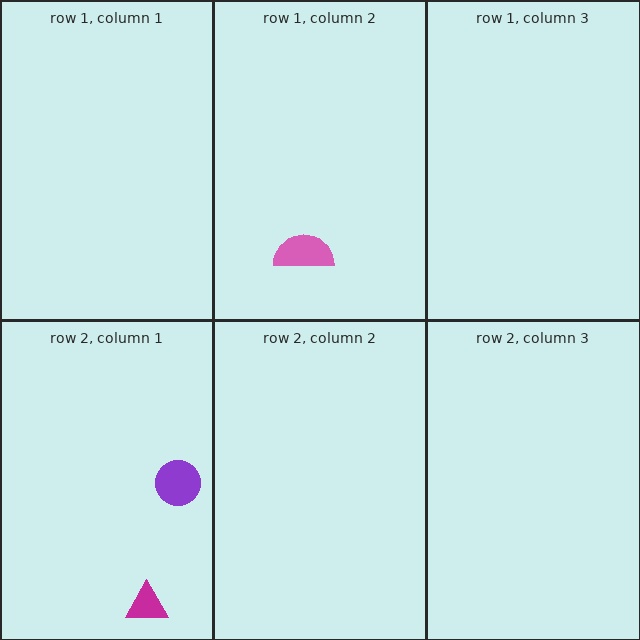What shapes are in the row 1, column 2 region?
The pink semicircle.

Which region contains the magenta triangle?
The row 2, column 1 region.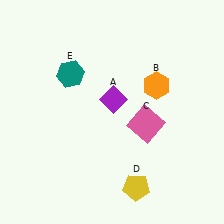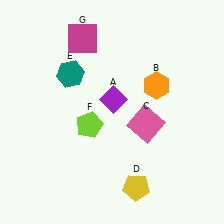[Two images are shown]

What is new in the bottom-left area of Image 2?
A lime pentagon (F) was added in the bottom-left area of Image 2.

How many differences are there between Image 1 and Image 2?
There are 2 differences between the two images.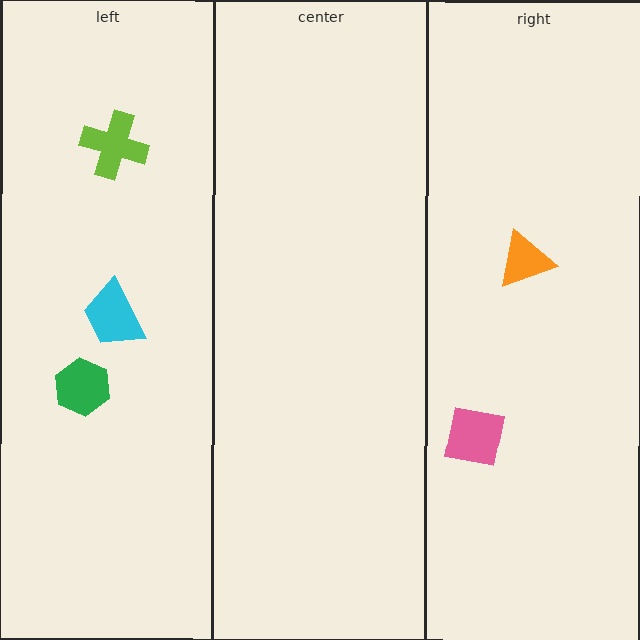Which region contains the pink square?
The right region.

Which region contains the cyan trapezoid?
The left region.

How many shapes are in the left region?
3.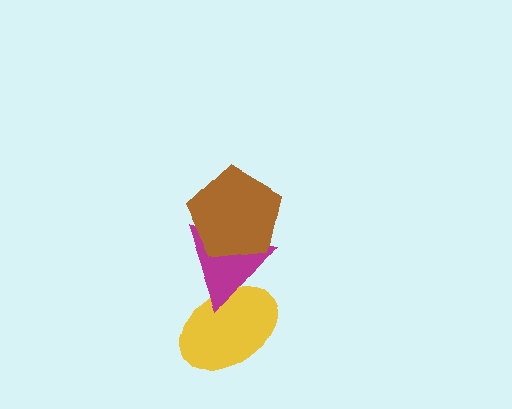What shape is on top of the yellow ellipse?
The magenta triangle is on top of the yellow ellipse.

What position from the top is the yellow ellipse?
The yellow ellipse is 3rd from the top.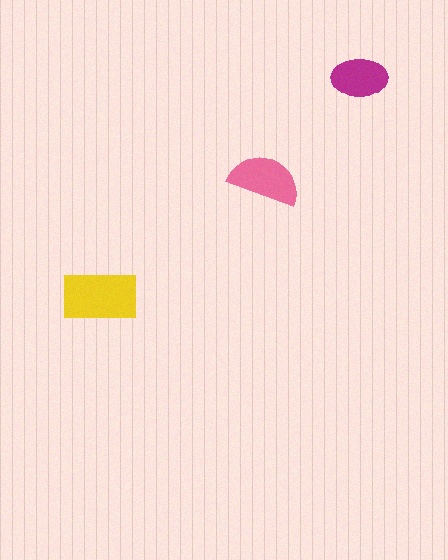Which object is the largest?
The yellow rectangle.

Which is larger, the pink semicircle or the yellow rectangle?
The yellow rectangle.